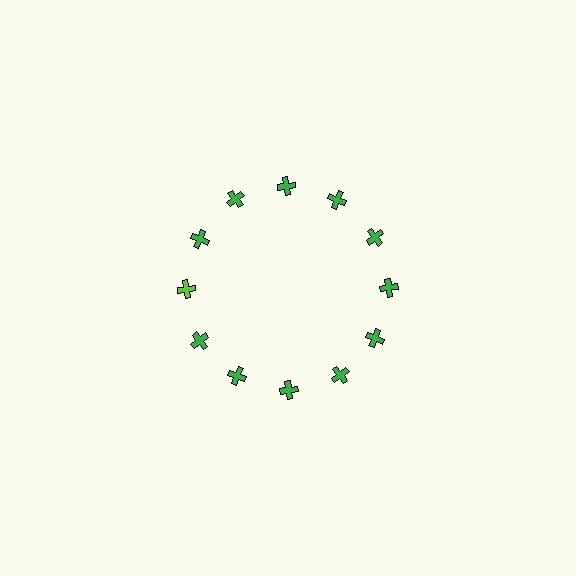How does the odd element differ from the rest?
It has a different color: lime instead of green.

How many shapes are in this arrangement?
There are 12 shapes arranged in a ring pattern.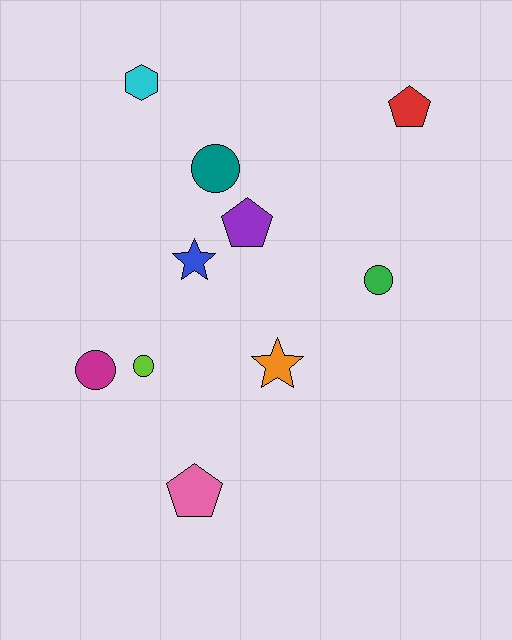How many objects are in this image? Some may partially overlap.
There are 10 objects.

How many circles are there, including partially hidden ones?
There are 4 circles.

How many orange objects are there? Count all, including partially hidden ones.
There is 1 orange object.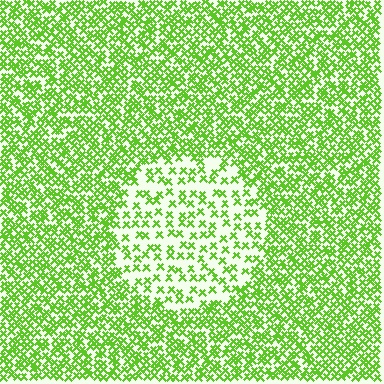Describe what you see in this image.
The image contains small lime elements arranged at two different densities. A circle-shaped region is visible where the elements are less densely packed than the surrounding area.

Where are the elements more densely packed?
The elements are more densely packed outside the circle boundary.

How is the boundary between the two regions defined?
The boundary is defined by a change in element density (approximately 2.3x ratio). All elements are the same color, size, and shape.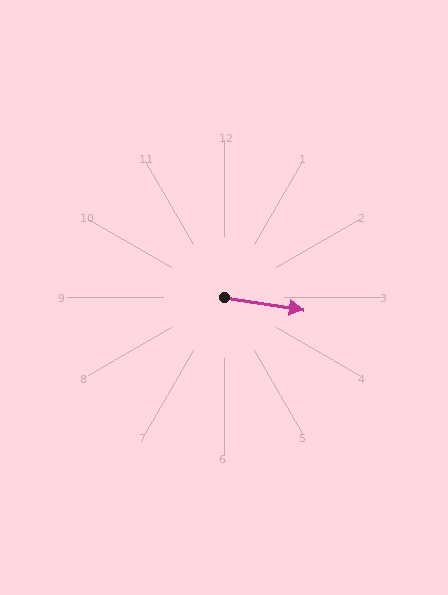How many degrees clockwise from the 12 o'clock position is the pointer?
Approximately 99 degrees.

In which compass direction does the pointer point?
East.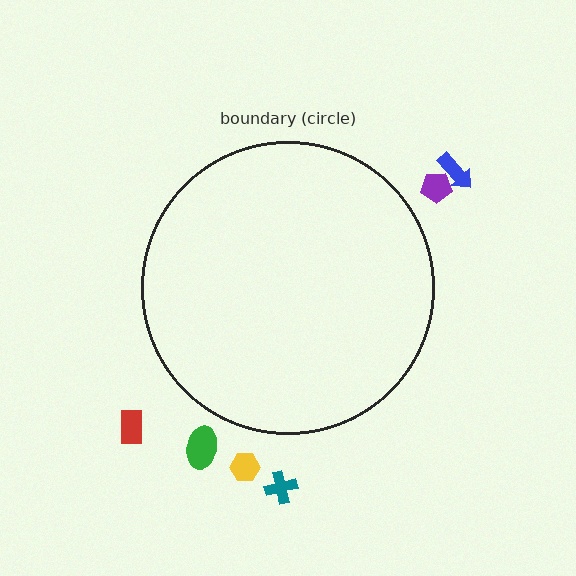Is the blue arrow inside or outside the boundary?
Outside.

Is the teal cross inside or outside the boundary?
Outside.